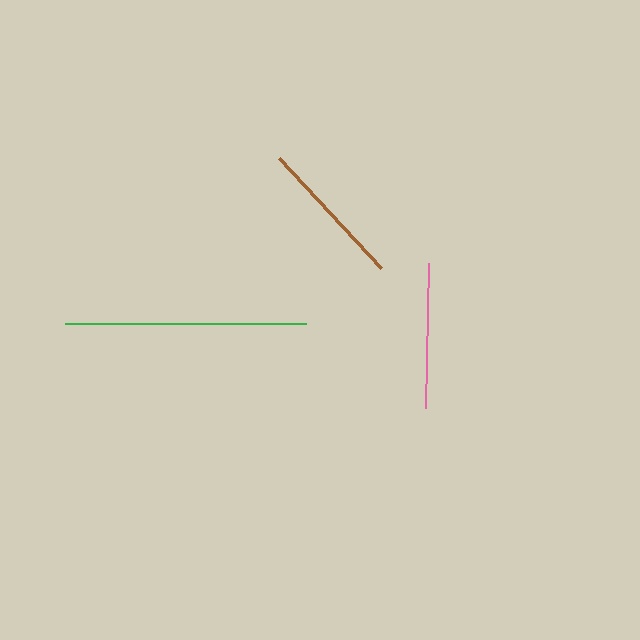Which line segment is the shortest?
The pink line is the shortest at approximately 145 pixels.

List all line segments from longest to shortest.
From longest to shortest: green, brown, pink.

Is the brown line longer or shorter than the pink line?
The brown line is longer than the pink line.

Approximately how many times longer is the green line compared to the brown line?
The green line is approximately 1.6 times the length of the brown line.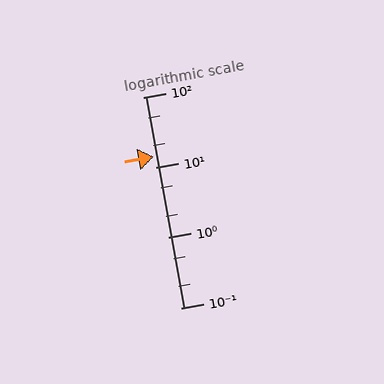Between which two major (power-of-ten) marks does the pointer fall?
The pointer is between 10 and 100.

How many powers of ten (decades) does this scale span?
The scale spans 3 decades, from 0.1 to 100.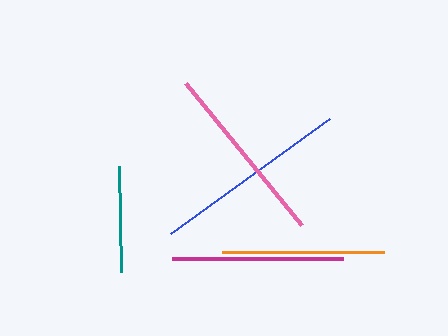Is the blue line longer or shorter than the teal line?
The blue line is longer than the teal line.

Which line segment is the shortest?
The teal line is the shortest at approximately 106 pixels.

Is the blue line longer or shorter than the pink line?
The blue line is longer than the pink line.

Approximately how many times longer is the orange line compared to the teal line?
The orange line is approximately 1.5 times the length of the teal line.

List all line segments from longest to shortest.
From longest to shortest: blue, pink, magenta, orange, teal.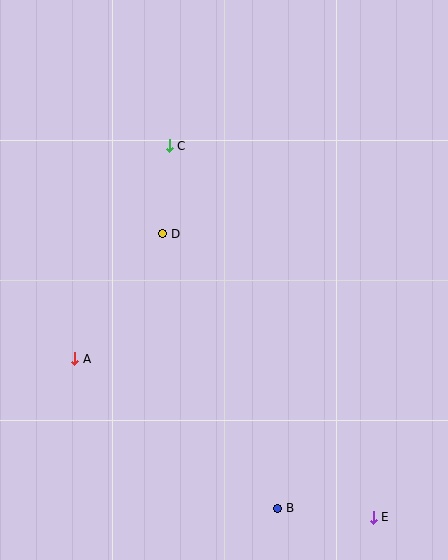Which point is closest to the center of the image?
Point D at (163, 234) is closest to the center.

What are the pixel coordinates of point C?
Point C is at (169, 146).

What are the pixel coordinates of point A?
Point A is at (75, 359).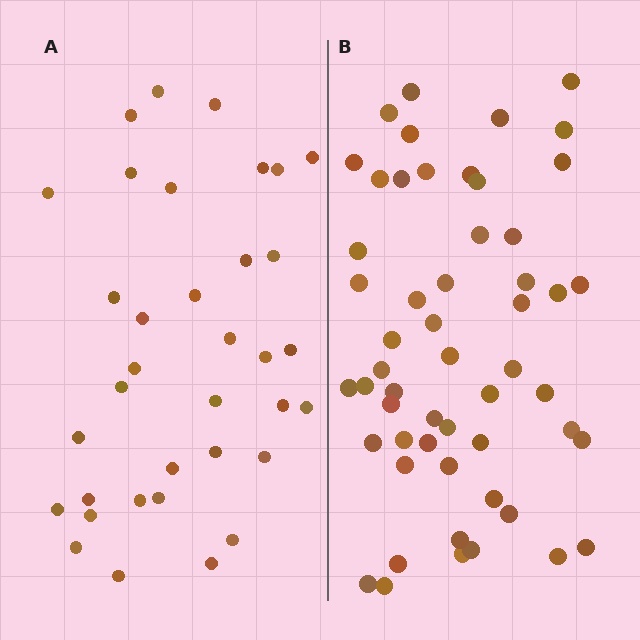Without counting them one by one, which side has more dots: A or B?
Region B (the right region) has more dots.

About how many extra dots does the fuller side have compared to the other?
Region B has approximately 20 more dots than region A.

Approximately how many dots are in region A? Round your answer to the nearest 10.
About 40 dots. (The exact count is 35, which rounds to 40.)